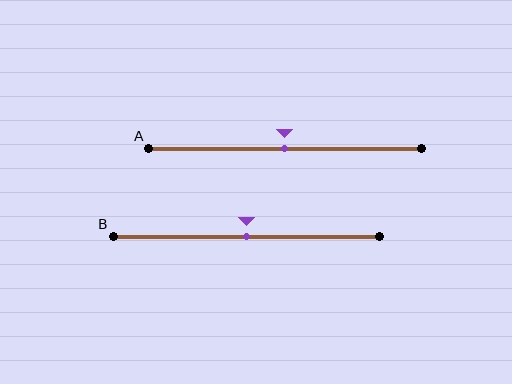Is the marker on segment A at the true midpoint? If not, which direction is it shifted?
Yes, the marker on segment A is at the true midpoint.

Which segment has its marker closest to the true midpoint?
Segment A has its marker closest to the true midpoint.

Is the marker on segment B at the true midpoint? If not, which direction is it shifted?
Yes, the marker on segment B is at the true midpoint.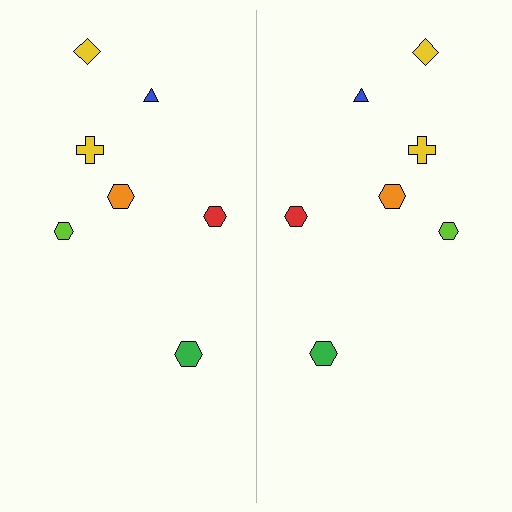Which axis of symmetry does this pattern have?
The pattern has a vertical axis of symmetry running through the center of the image.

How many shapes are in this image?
There are 14 shapes in this image.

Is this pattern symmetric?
Yes, this pattern has bilateral (reflection) symmetry.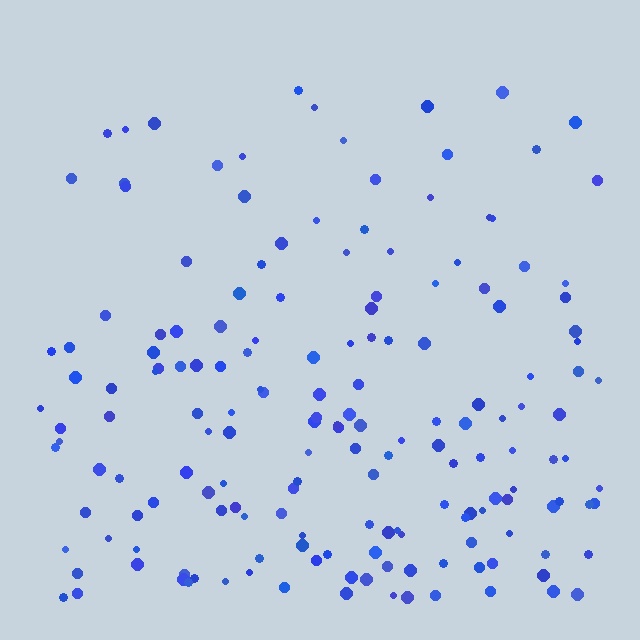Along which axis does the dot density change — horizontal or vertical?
Vertical.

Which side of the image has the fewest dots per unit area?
The top.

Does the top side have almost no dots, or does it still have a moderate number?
Still a moderate number, just noticeably fewer than the bottom.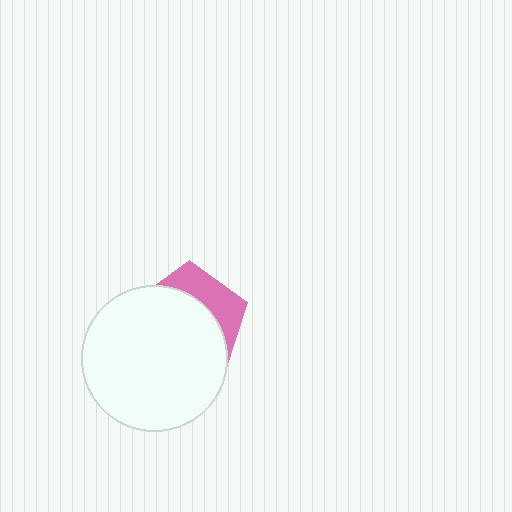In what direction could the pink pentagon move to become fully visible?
The pink pentagon could move toward the upper-right. That would shift it out from behind the white circle entirely.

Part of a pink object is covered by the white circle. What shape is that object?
It is a pentagon.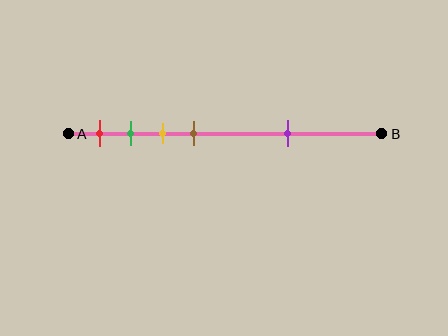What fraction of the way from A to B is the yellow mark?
The yellow mark is approximately 30% (0.3) of the way from A to B.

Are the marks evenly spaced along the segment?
No, the marks are not evenly spaced.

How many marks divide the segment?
There are 5 marks dividing the segment.